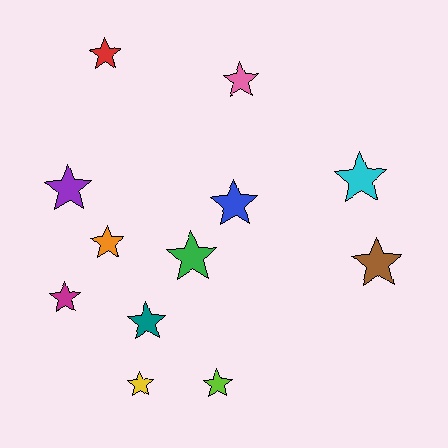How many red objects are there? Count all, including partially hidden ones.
There is 1 red object.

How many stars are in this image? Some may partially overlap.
There are 12 stars.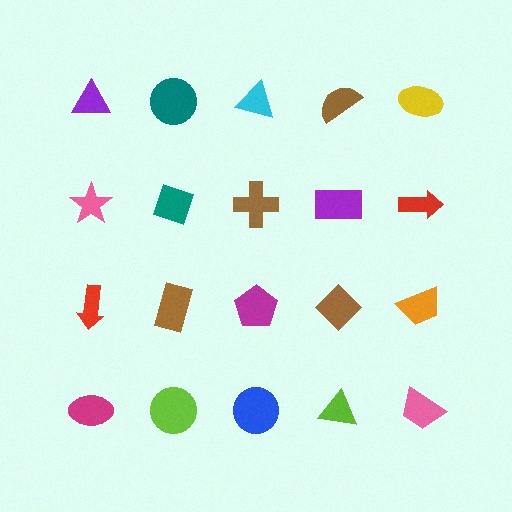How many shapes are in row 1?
5 shapes.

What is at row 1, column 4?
A brown semicircle.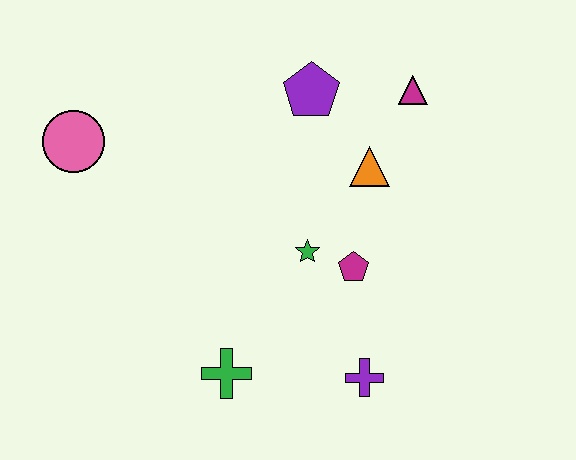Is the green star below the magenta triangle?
Yes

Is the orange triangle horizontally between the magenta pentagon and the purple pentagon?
No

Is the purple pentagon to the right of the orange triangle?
No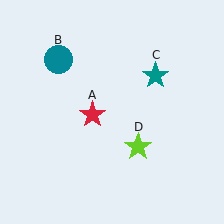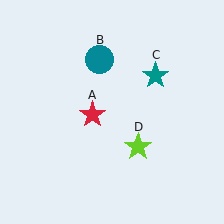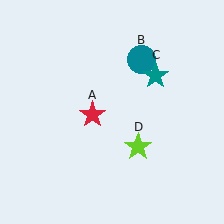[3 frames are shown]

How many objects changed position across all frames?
1 object changed position: teal circle (object B).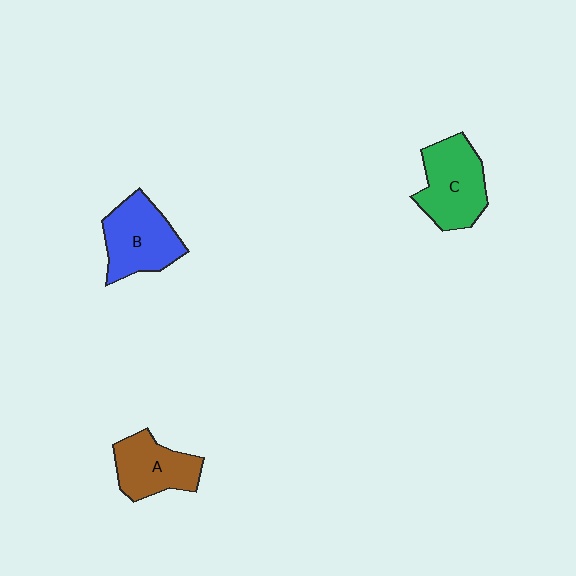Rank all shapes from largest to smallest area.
From largest to smallest: C (green), B (blue), A (brown).